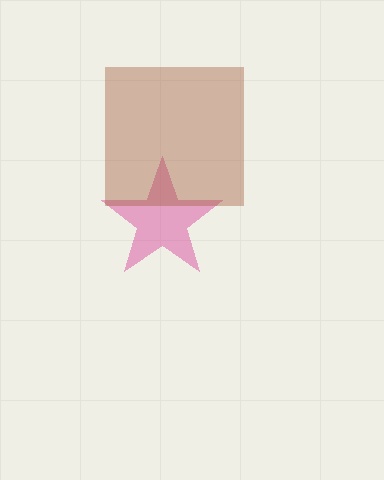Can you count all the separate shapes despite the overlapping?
Yes, there are 2 separate shapes.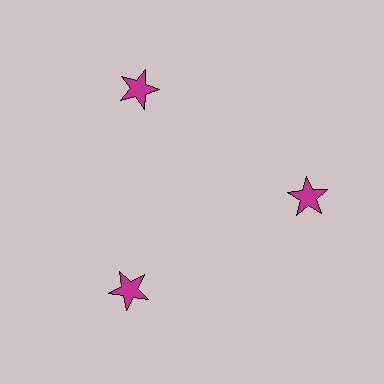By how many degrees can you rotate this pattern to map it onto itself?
The pattern maps onto itself every 120 degrees of rotation.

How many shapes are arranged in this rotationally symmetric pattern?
There are 3 shapes, arranged in 3 groups of 1.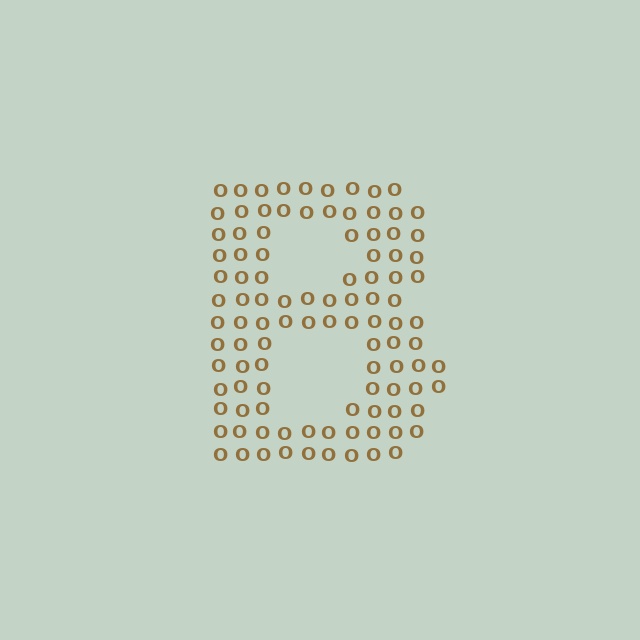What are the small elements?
The small elements are letter O's.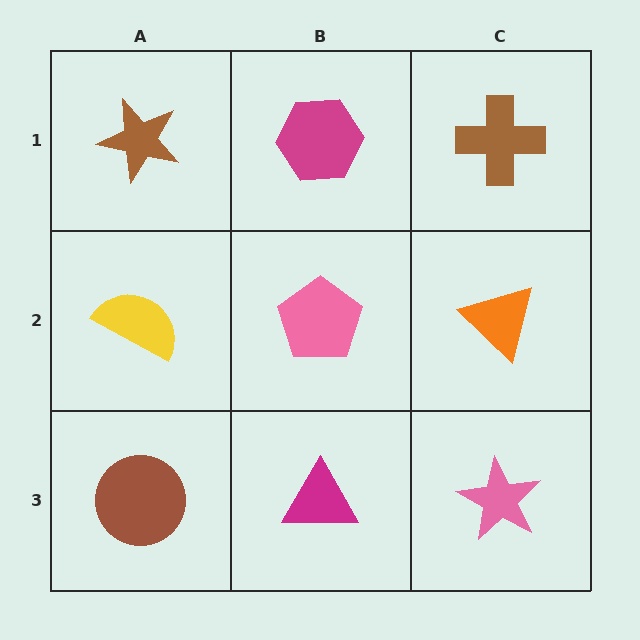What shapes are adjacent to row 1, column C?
An orange triangle (row 2, column C), a magenta hexagon (row 1, column B).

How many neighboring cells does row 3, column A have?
2.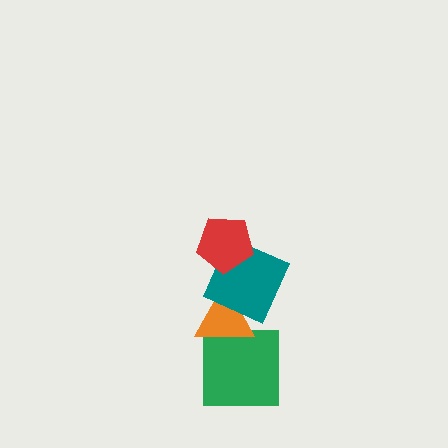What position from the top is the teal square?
The teal square is 2nd from the top.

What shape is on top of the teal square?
The red pentagon is on top of the teal square.